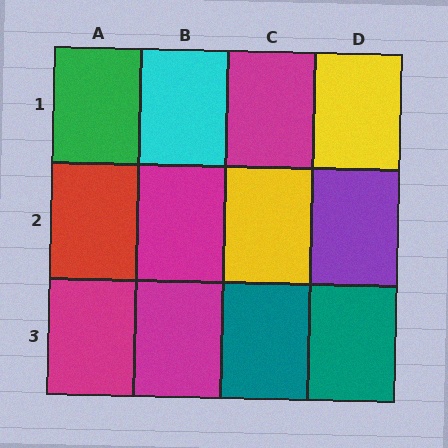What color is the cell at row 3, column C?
Teal.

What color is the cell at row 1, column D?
Yellow.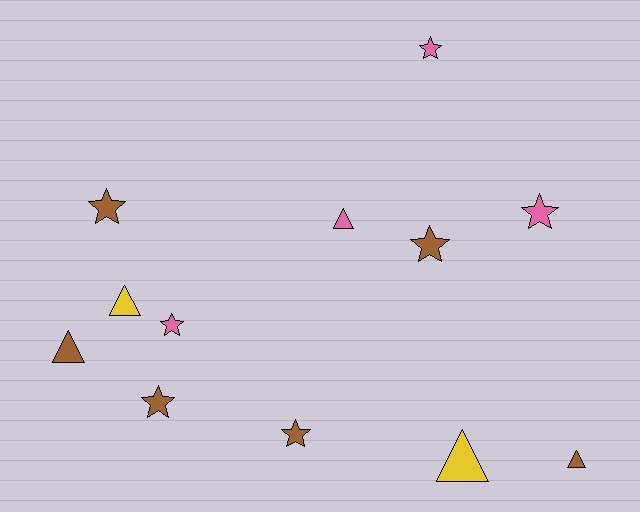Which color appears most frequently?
Brown, with 6 objects.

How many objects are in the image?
There are 12 objects.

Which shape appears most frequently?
Star, with 7 objects.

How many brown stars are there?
There are 4 brown stars.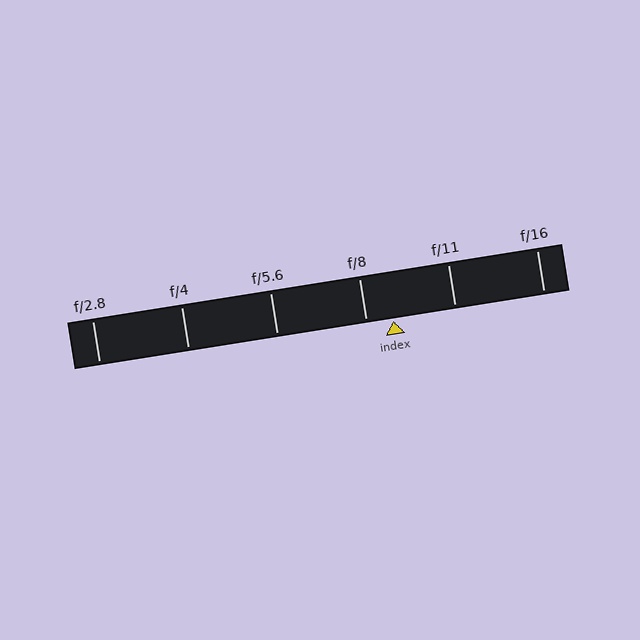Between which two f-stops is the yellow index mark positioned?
The index mark is between f/8 and f/11.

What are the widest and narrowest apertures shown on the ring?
The widest aperture shown is f/2.8 and the narrowest is f/16.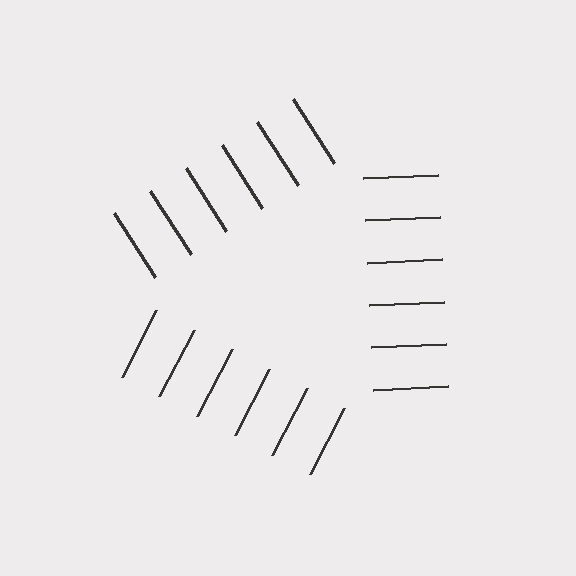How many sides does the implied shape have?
3 sides — the line-ends trace a triangle.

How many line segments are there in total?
18 — 6 along each of the 3 edges.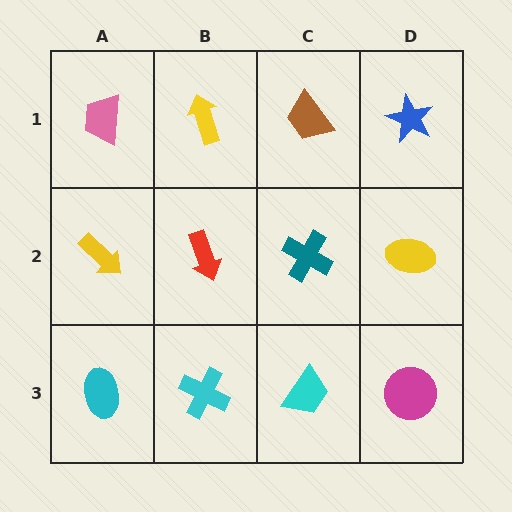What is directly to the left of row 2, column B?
A yellow arrow.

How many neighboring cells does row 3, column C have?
3.